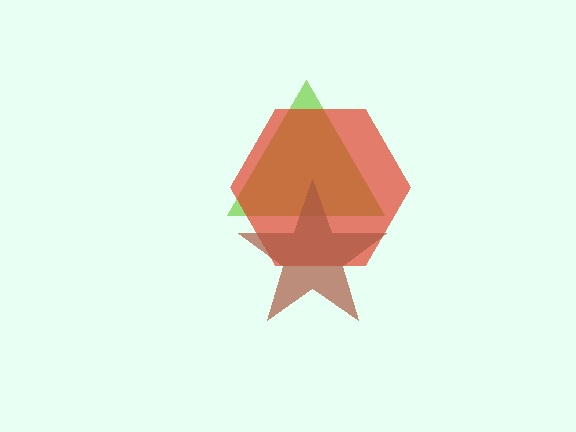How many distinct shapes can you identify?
There are 3 distinct shapes: a lime triangle, a red hexagon, a brown star.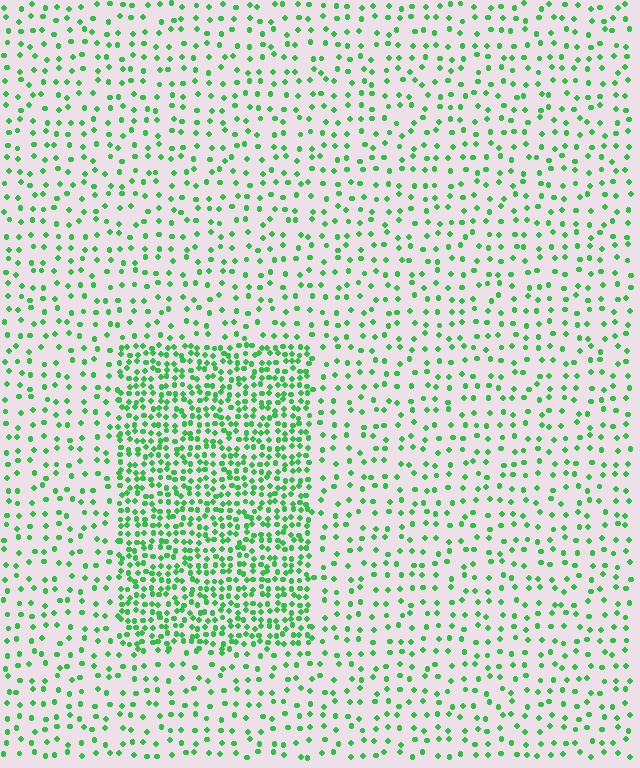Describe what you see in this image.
The image contains small green elements arranged at two different densities. A rectangle-shaped region is visible where the elements are more densely packed than the surrounding area.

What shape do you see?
I see a rectangle.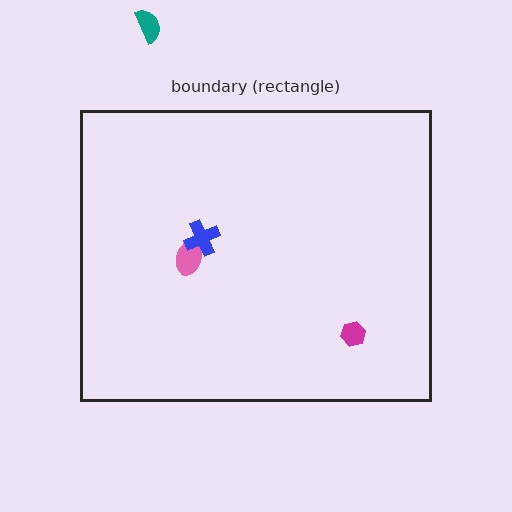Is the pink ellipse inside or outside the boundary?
Inside.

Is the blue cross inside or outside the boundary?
Inside.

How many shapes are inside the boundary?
3 inside, 1 outside.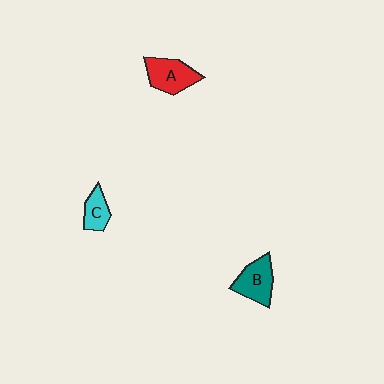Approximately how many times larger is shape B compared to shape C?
Approximately 1.6 times.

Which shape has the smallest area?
Shape C (cyan).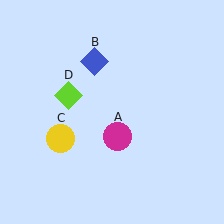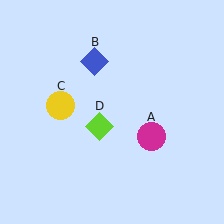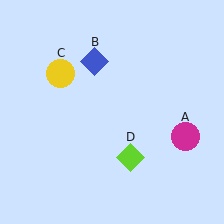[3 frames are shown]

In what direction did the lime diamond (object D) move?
The lime diamond (object D) moved down and to the right.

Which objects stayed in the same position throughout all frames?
Blue diamond (object B) remained stationary.